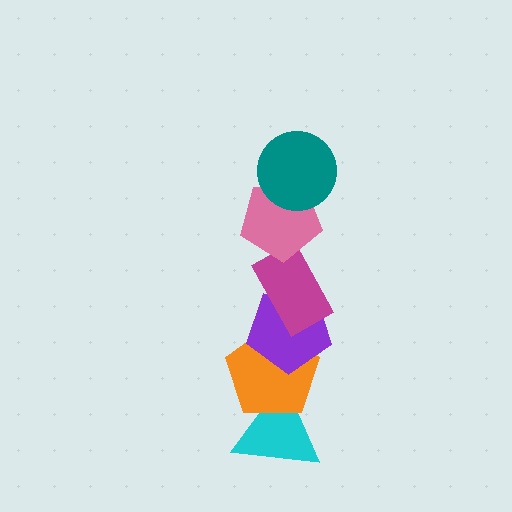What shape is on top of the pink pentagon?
The teal circle is on top of the pink pentagon.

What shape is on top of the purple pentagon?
The magenta rectangle is on top of the purple pentagon.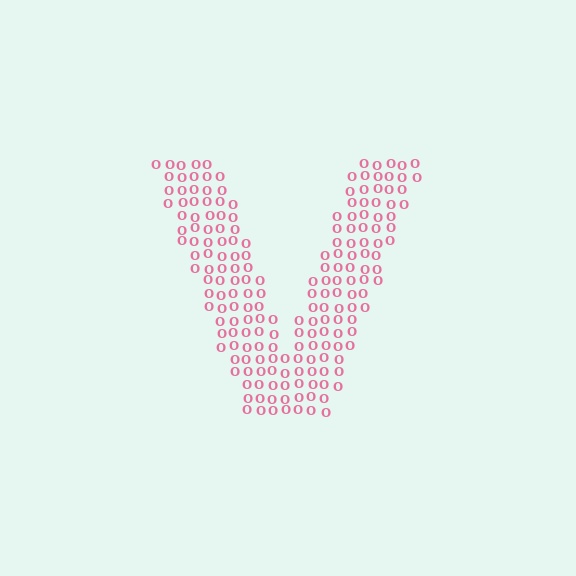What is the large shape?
The large shape is the letter V.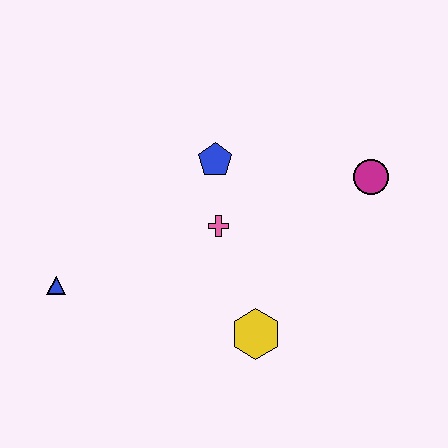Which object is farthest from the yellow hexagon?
The blue triangle is farthest from the yellow hexagon.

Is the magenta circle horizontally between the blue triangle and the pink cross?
No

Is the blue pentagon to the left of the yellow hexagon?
Yes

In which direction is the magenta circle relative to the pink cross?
The magenta circle is to the right of the pink cross.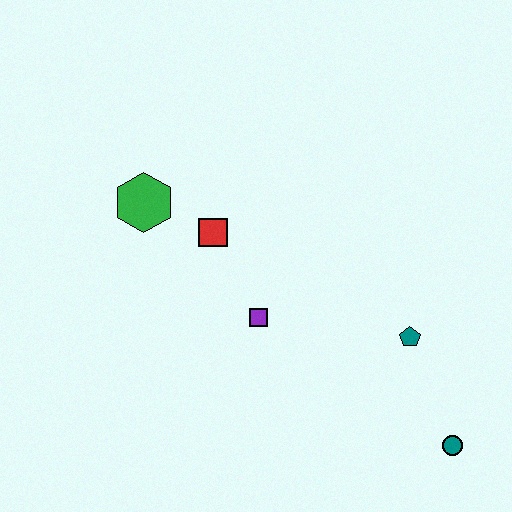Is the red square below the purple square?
No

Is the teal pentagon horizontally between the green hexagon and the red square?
No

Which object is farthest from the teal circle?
The green hexagon is farthest from the teal circle.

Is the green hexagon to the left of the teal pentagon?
Yes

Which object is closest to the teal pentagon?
The teal circle is closest to the teal pentagon.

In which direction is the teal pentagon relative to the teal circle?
The teal pentagon is above the teal circle.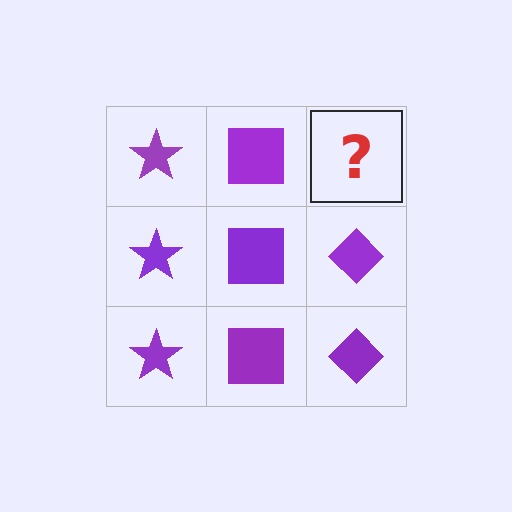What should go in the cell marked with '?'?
The missing cell should contain a purple diamond.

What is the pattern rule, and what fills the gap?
The rule is that each column has a consistent shape. The gap should be filled with a purple diamond.